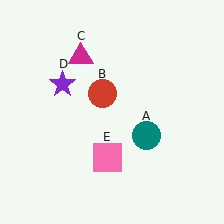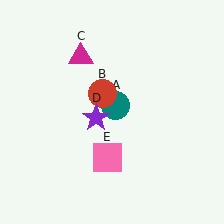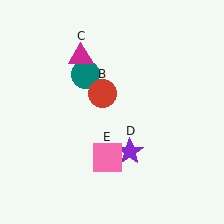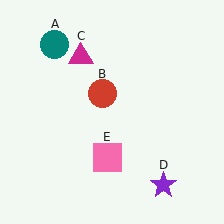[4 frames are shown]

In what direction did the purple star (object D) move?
The purple star (object D) moved down and to the right.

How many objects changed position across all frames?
2 objects changed position: teal circle (object A), purple star (object D).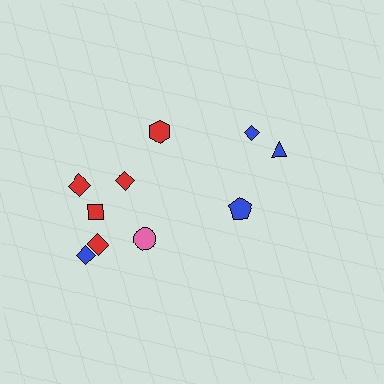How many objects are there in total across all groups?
There are 10 objects.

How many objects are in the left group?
There are 7 objects.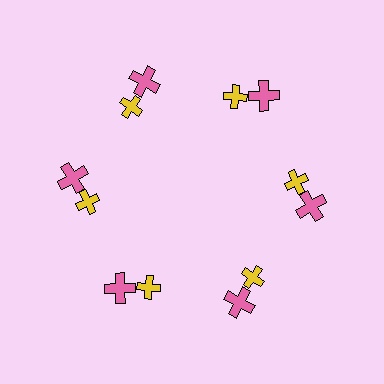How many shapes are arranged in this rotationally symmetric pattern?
There are 12 shapes, arranged in 6 groups of 2.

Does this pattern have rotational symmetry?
Yes, this pattern has 6-fold rotational symmetry. It looks the same after rotating 60 degrees around the center.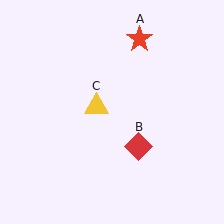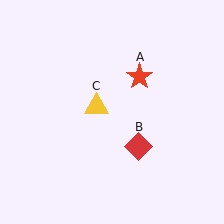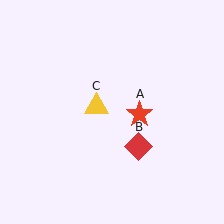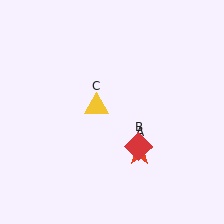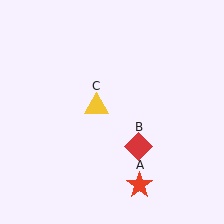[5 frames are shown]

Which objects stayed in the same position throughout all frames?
Red diamond (object B) and yellow triangle (object C) remained stationary.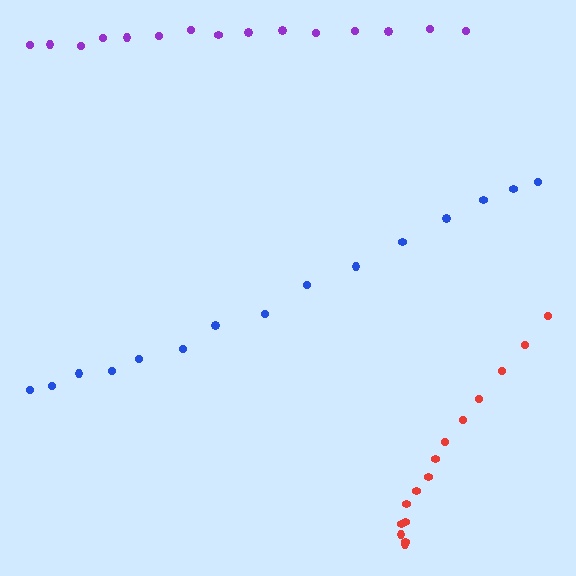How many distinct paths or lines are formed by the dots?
There are 3 distinct paths.